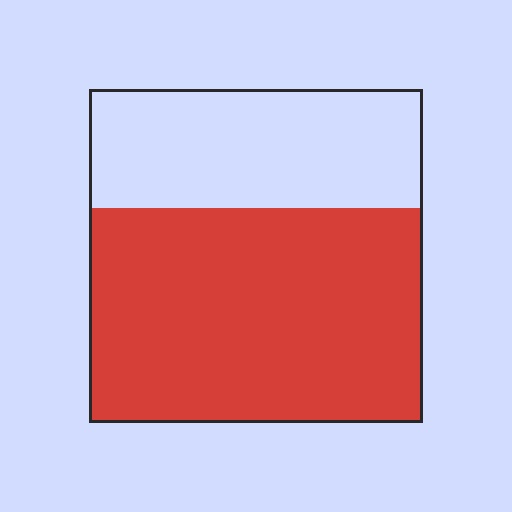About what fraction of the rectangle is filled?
About five eighths (5/8).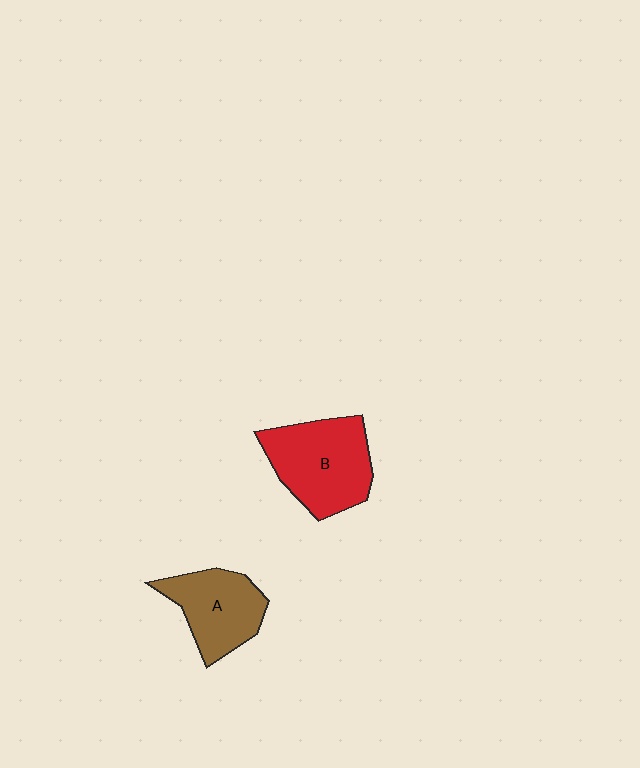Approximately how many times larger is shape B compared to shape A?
Approximately 1.3 times.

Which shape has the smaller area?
Shape A (brown).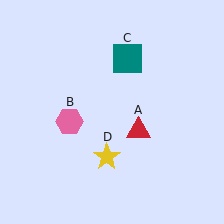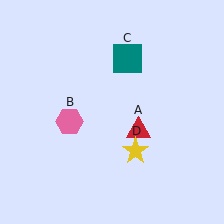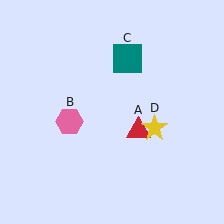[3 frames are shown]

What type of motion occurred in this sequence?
The yellow star (object D) rotated counterclockwise around the center of the scene.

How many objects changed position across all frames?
1 object changed position: yellow star (object D).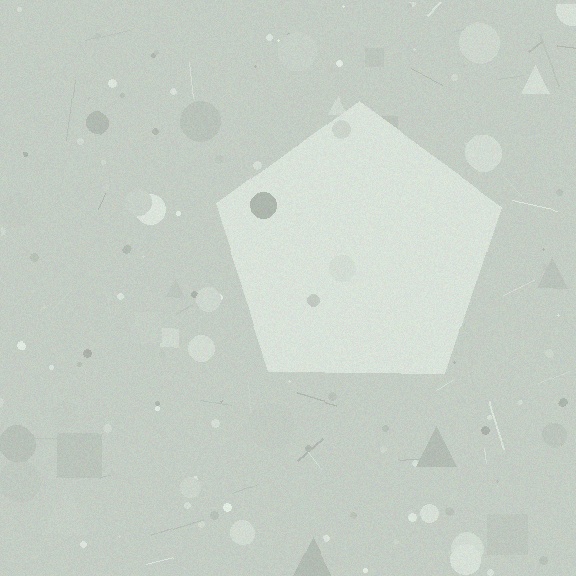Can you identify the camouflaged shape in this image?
The camouflaged shape is a pentagon.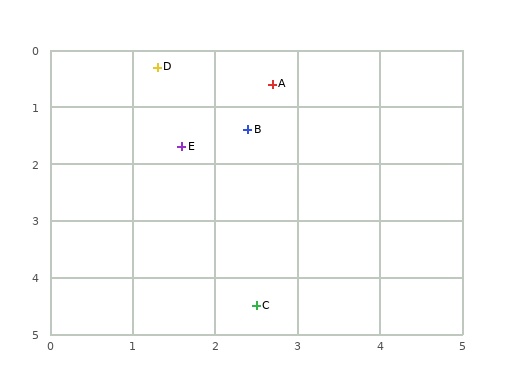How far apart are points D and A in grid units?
Points D and A are about 1.4 grid units apart.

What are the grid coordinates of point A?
Point A is at approximately (2.7, 0.6).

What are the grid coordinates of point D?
Point D is at approximately (1.3, 0.3).